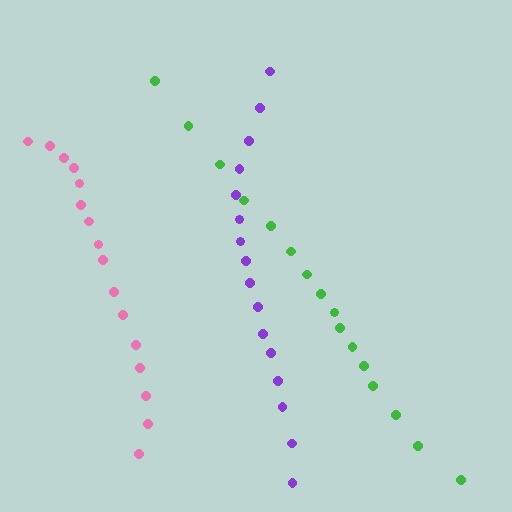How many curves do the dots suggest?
There are 3 distinct paths.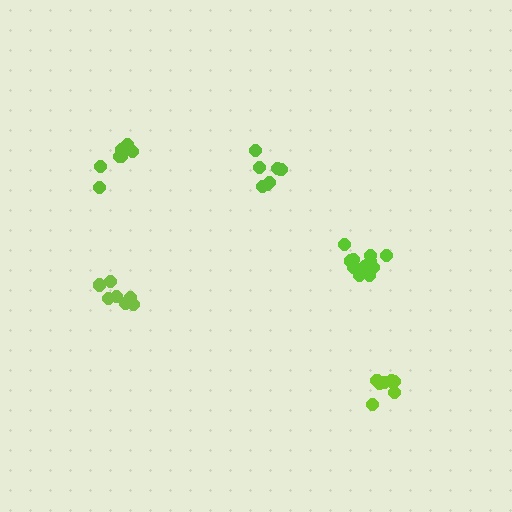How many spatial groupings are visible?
There are 5 spatial groupings.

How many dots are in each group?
Group 1: 8 dots, Group 2: 7 dots, Group 3: 7 dots, Group 4: 7 dots, Group 5: 12 dots (41 total).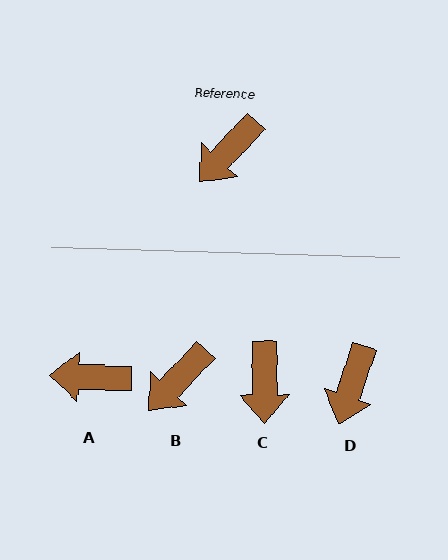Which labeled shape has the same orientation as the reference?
B.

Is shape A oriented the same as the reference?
No, it is off by about 49 degrees.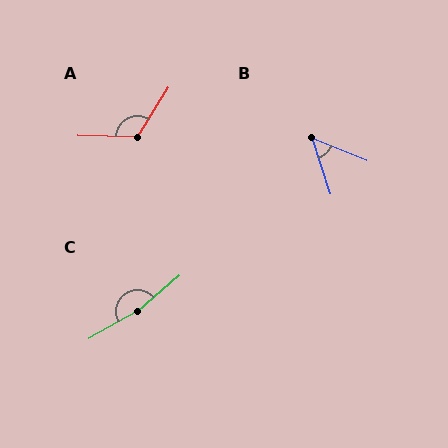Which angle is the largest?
C, at approximately 169 degrees.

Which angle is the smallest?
B, at approximately 50 degrees.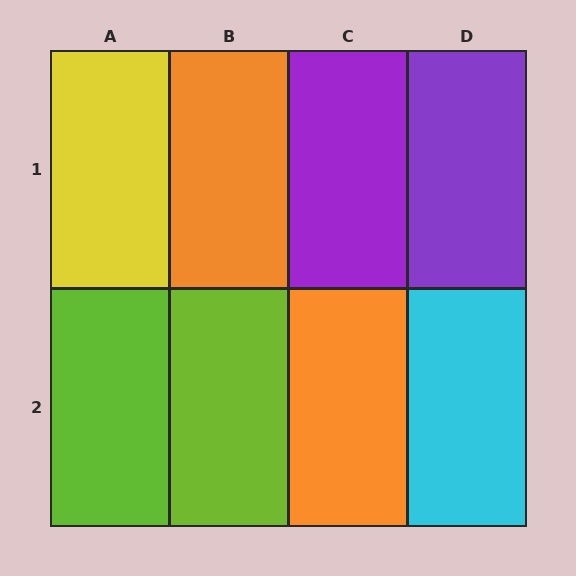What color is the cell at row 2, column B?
Lime.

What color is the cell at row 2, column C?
Orange.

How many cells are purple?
2 cells are purple.